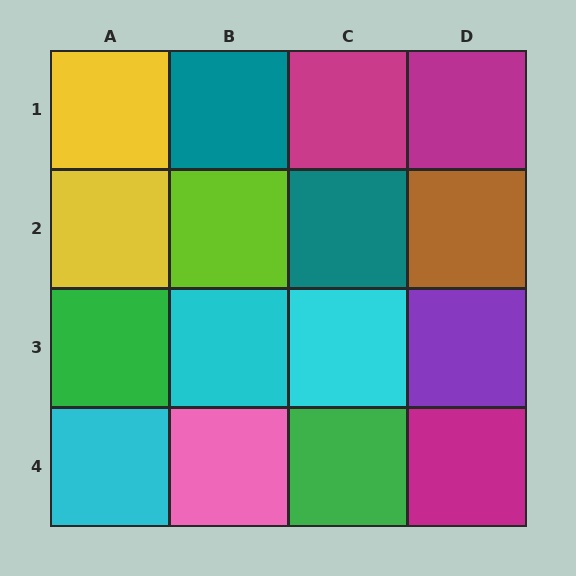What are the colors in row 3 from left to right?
Green, cyan, cyan, purple.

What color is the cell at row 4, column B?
Pink.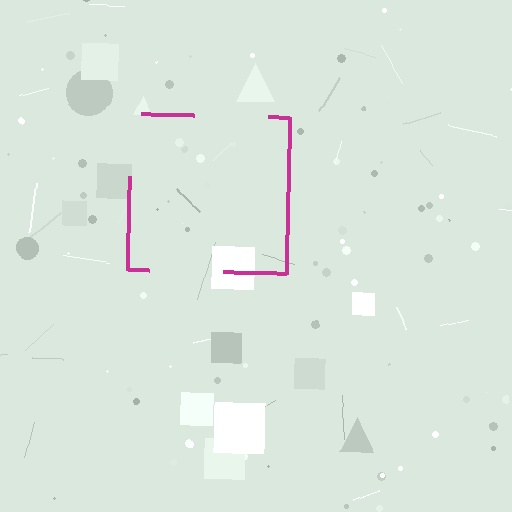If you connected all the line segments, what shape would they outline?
They would outline a square.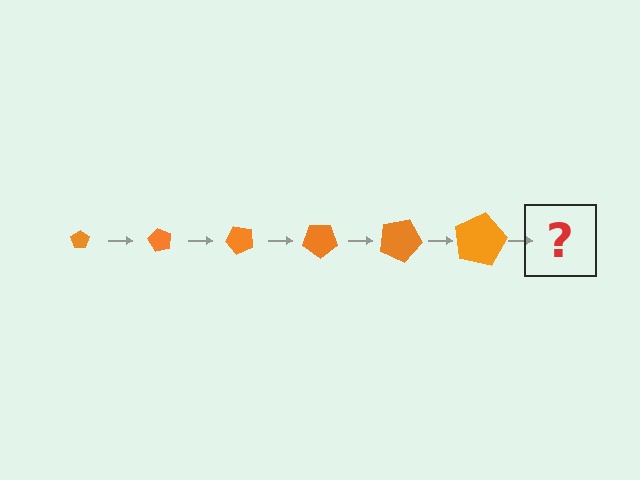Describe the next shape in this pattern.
It should be a pentagon, larger than the previous one and rotated 360 degrees from the start.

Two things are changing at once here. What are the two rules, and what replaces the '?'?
The two rules are that the pentagon grows larger each step and it rotates 60 degrees each step. The '?' should be a pentagon, larger than the previous one and rotated 360 degrees from the start.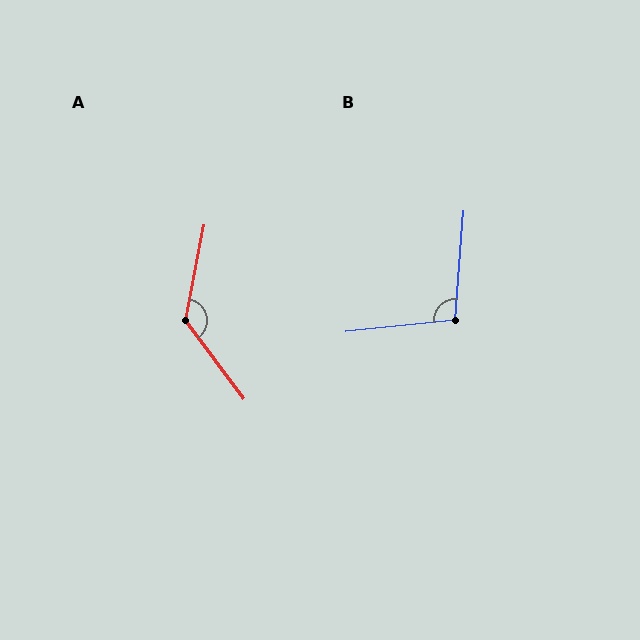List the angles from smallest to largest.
B (101°), A (132°).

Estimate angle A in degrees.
Approximately 132 degrees.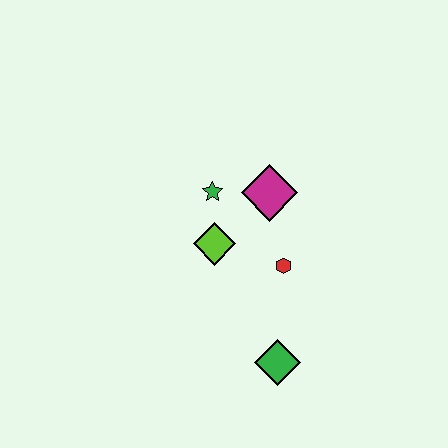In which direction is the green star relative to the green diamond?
The green star is above the green diamond.